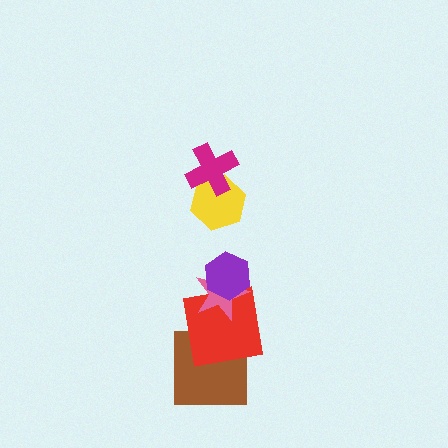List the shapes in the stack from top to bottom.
From top to bottom: the magenta cross, the yellow hexagon, the purple hexagon, the pink star, the red square, the brown square.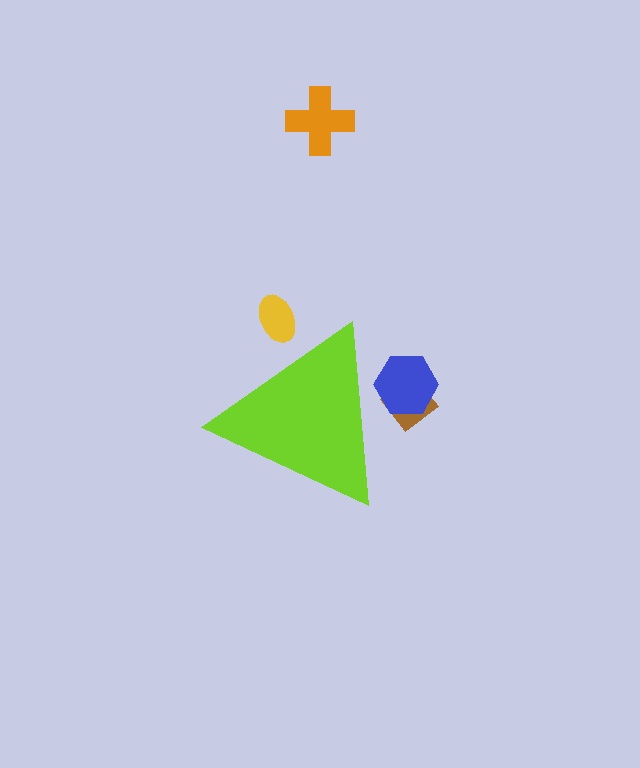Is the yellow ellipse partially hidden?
Yes, the yellow ellipse is partially hidden behind the lime triangle.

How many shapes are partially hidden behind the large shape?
3 shapes are partially hidden.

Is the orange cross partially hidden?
No, the orange cross is fully visible.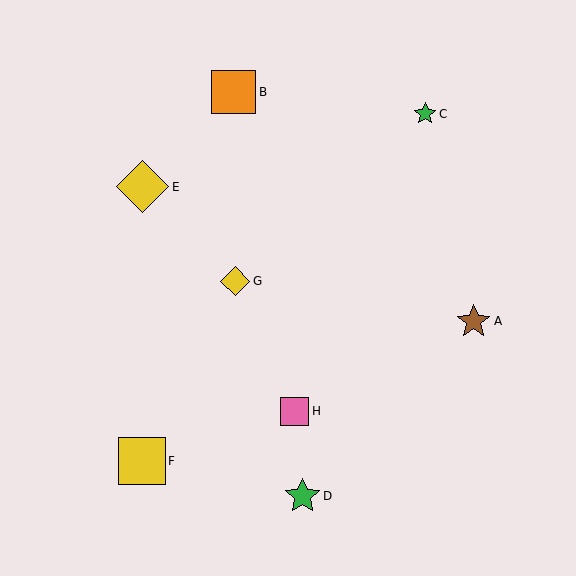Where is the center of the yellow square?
The center of the yellow square is at (142, 461).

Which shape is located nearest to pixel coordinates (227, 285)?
The yellow diamond (labeled G) at (235, 281) is nearest to that location.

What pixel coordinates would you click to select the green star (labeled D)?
Click at (302, 496) to select the green star D.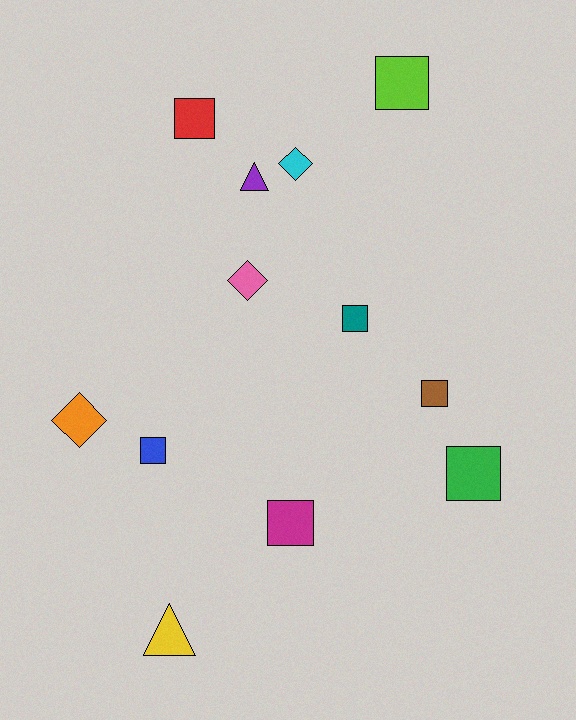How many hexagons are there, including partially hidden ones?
There are no hexagons.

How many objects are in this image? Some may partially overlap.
There are 12 objects.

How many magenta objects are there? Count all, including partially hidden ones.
There is 1 magenta object.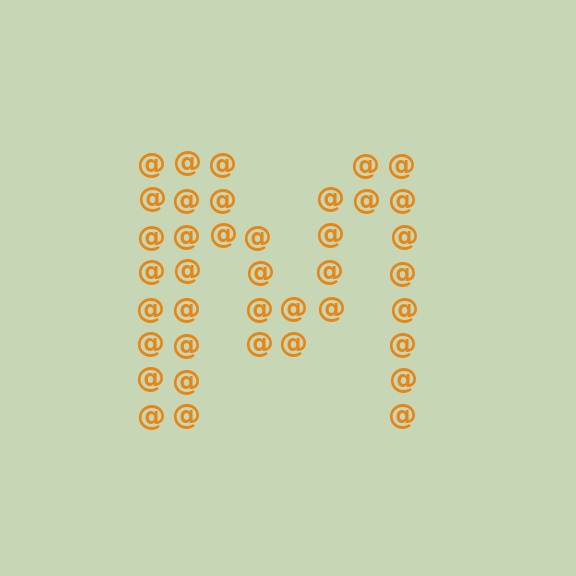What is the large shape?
The large shape is the letter M.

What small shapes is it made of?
It is made of small at signs.